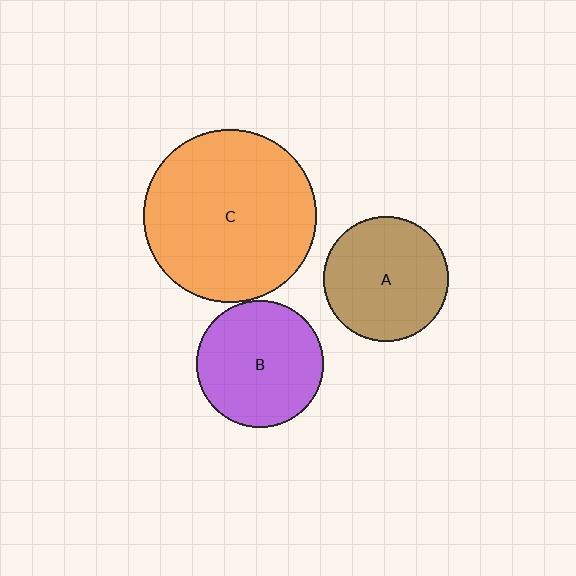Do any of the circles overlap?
No, none of the circles overlap.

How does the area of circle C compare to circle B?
Approximately 1.9 times.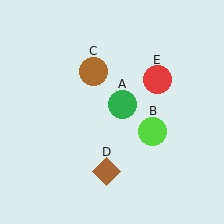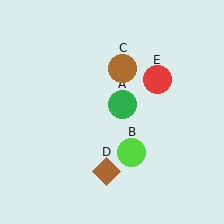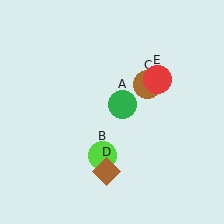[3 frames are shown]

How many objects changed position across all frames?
2 objects changed position: lime circle (object B), brown circle (object C).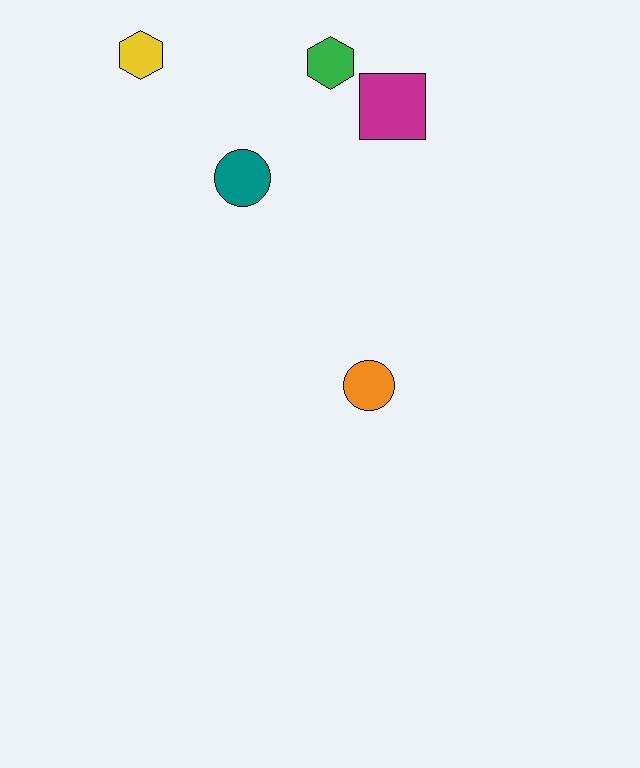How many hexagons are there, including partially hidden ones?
There are 2 hexagons.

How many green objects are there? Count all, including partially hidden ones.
There is 1 green object.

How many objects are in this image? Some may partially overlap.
There are 5 objects.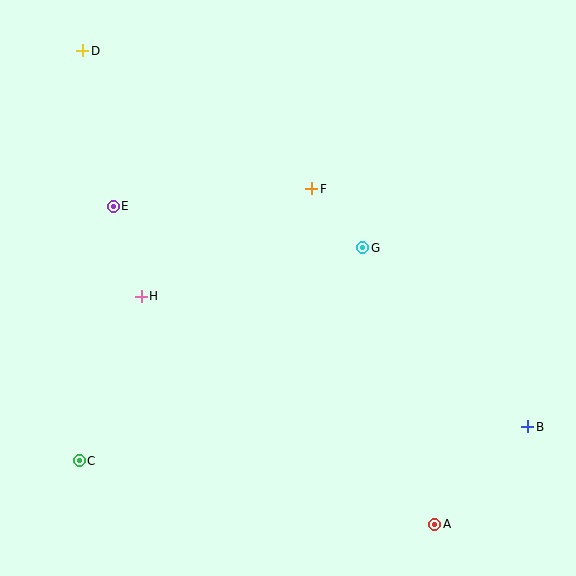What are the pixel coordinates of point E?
Point E is at (113, 206).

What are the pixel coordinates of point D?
Point D is at (82, 51).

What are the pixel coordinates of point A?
Point A is at (435, 524).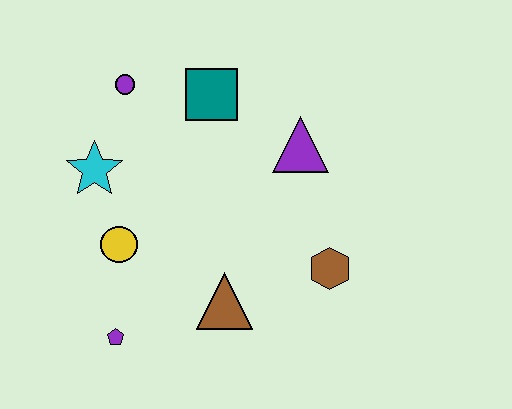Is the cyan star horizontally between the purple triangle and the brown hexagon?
No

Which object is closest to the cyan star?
The yellow circle is closest to the cyan star.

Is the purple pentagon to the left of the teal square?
Yes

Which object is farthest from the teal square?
The purple pentagon is farthest from the teal square.